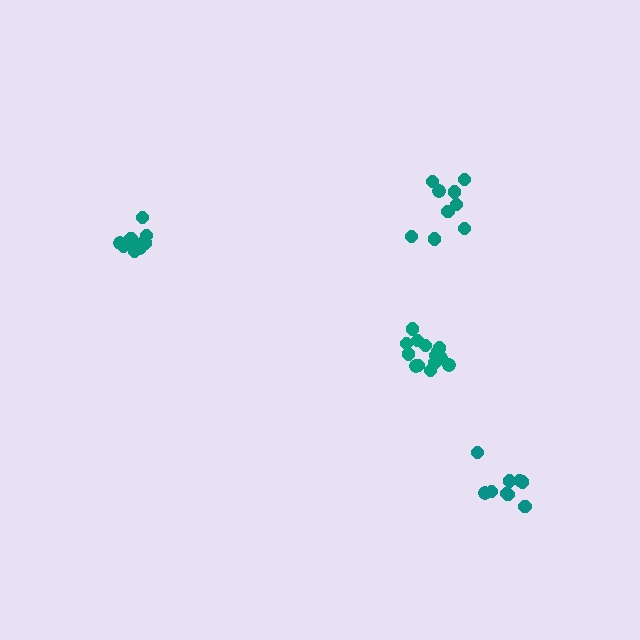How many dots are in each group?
Group 1: 9 dots, Group 2: 9 dots, Group 3: 15 dots, Group 4: 10 dots (43 total).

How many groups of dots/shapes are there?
There are 4 groups.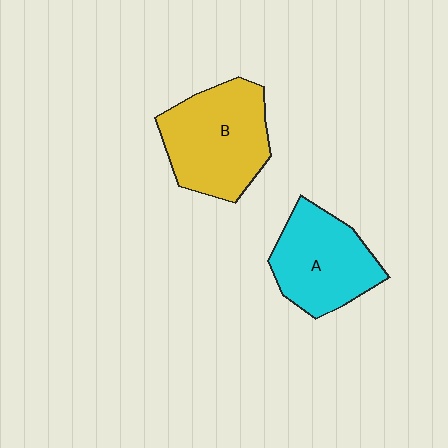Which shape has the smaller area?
Shape A (cyan).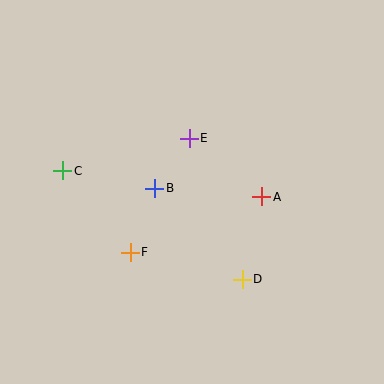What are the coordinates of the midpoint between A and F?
The midpoint between A and F is at (196, 225).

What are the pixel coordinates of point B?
Point B is at (155, 188).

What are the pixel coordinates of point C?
Point C is at (63, 171).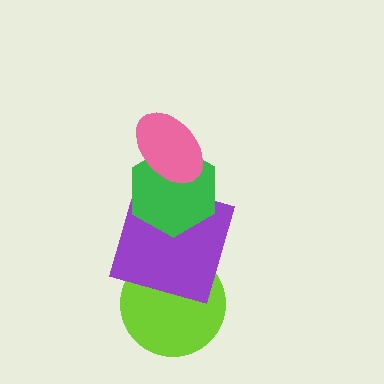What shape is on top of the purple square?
The green hexagon is on top of the purple square.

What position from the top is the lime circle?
The lime circle is 4th from the top.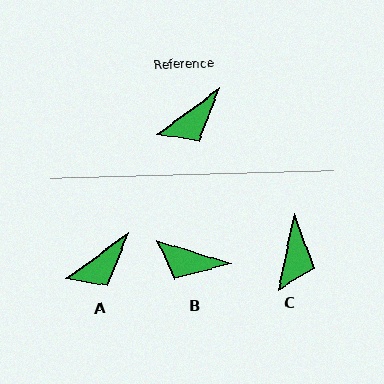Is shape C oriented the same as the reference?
No, it is off by about 41 degrees.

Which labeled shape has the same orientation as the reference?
A.